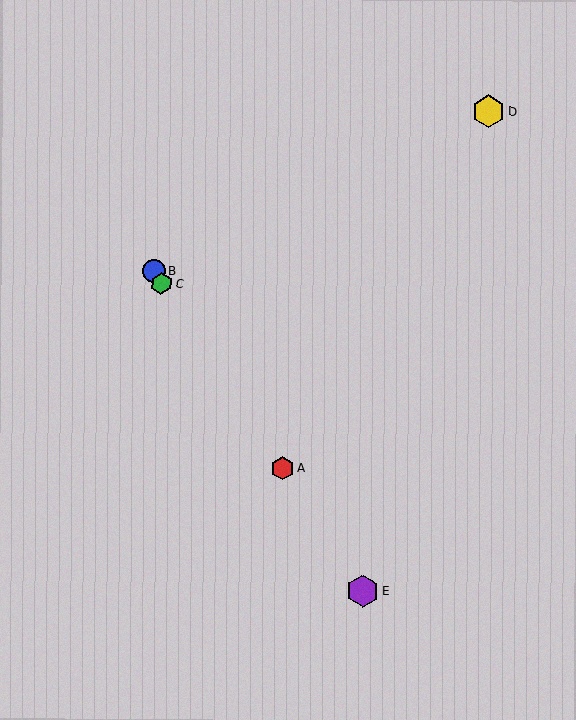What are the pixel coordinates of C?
Object C is at (161, 284).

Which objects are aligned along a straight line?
Objects A, B, C, E are aligned along a straight line.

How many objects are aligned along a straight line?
4 objects (A, B, C, E) are aligned along a straight line.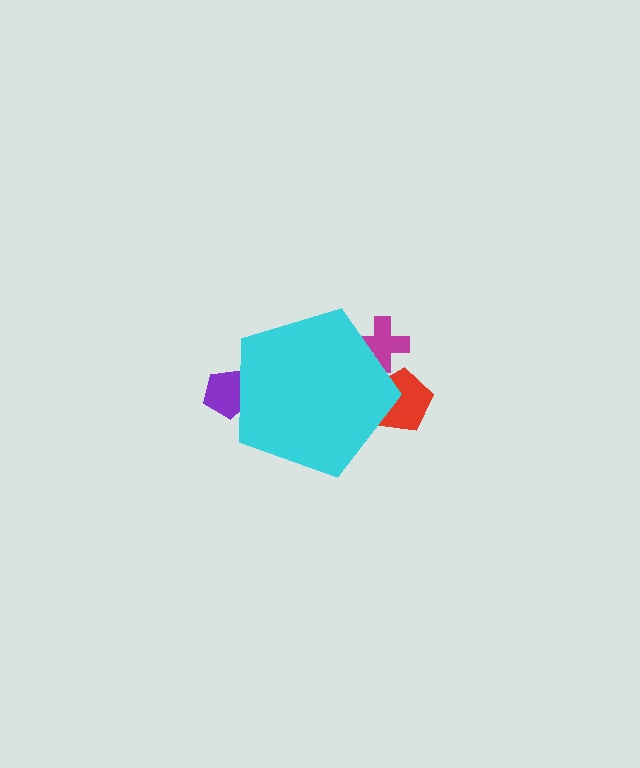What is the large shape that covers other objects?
A cyan pentagon.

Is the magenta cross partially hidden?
Yes, the magenta cross is partially hidden behind the cyan pentagon.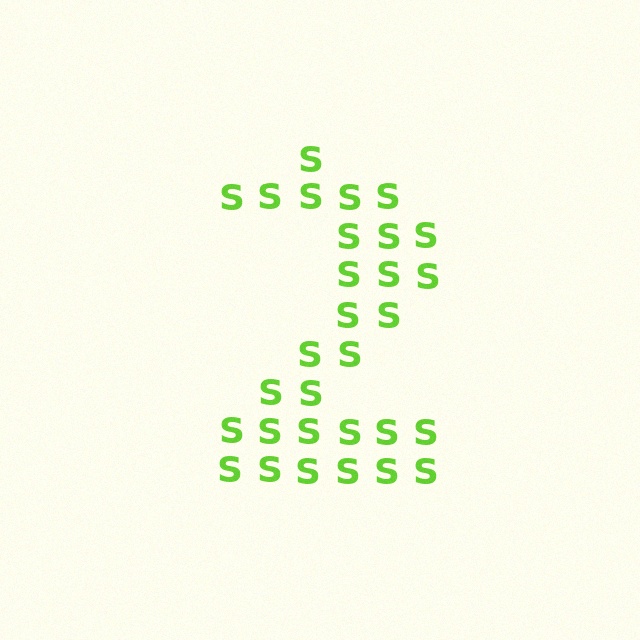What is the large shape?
The large shape is the digit 2.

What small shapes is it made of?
It is made of small letter S's.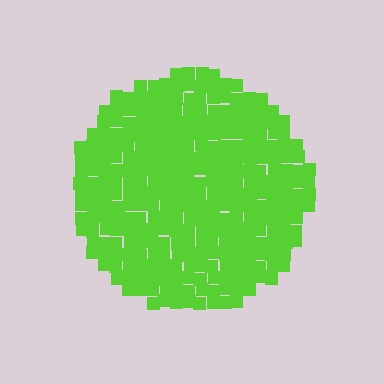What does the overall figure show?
The overall figure shows a circle.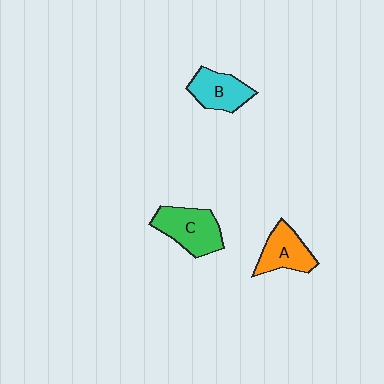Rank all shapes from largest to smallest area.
From largest to smallest: C (green), A (orange), B (cyan).